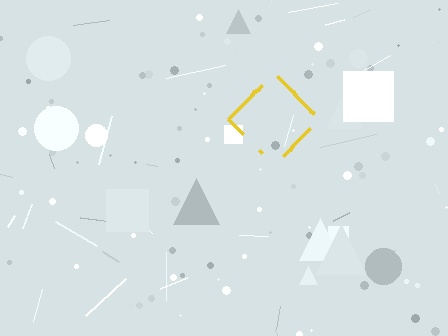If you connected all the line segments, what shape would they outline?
They would outline a diamond.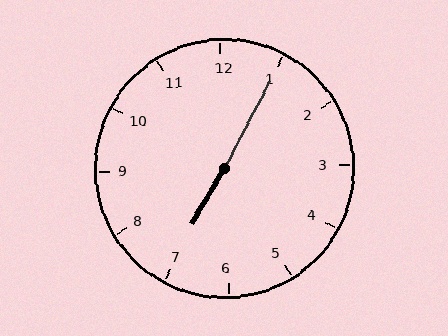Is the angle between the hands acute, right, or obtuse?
It is obtuse.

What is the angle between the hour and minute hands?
Approximately 178 degrees.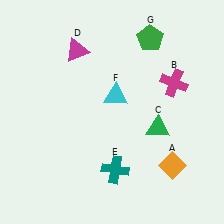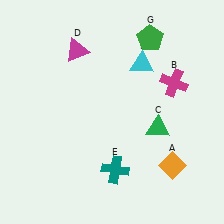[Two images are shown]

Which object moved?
The cyan triangle (F) moved up.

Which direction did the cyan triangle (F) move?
The cyan triangle (F) moved up.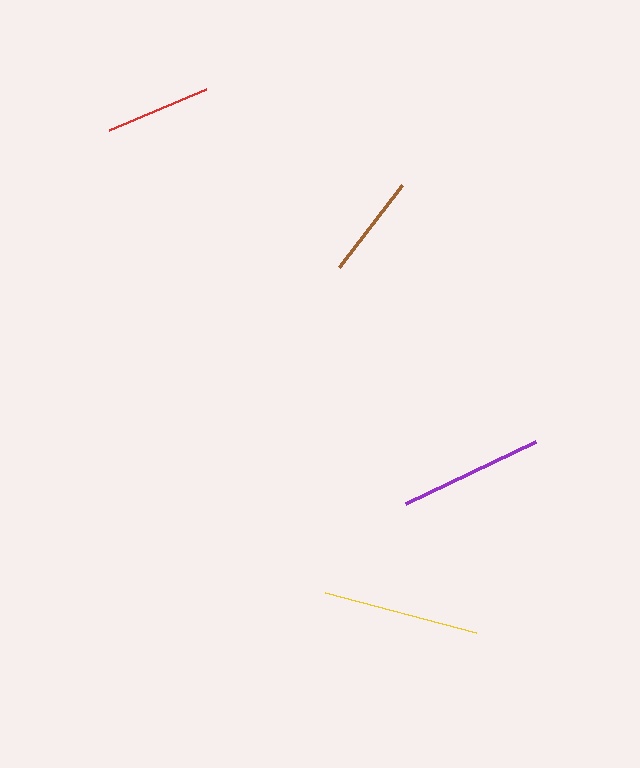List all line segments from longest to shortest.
From longest to shortest: yellow, purple, red, brown.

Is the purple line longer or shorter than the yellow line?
The yellow line is longer than the purple line.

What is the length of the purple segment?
The purple segment is approximately 144 pixels long.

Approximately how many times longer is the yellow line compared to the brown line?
The yellow line is approximately 1.5 times the length of the brown line.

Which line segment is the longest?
The yellow line is the longest at approximately 156 pixels.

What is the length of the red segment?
The red segment is approximately 105 pixels long.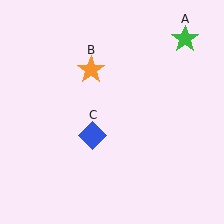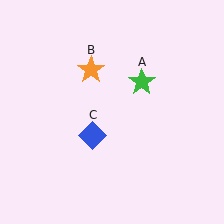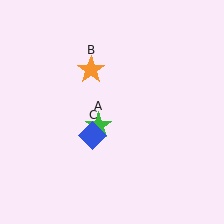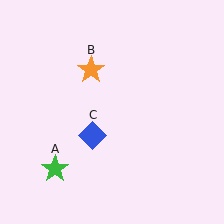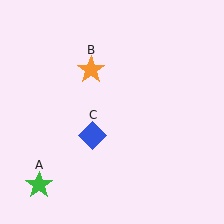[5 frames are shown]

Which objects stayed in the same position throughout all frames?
Orange star (object B) and blue diamond (object C) remained stationary.